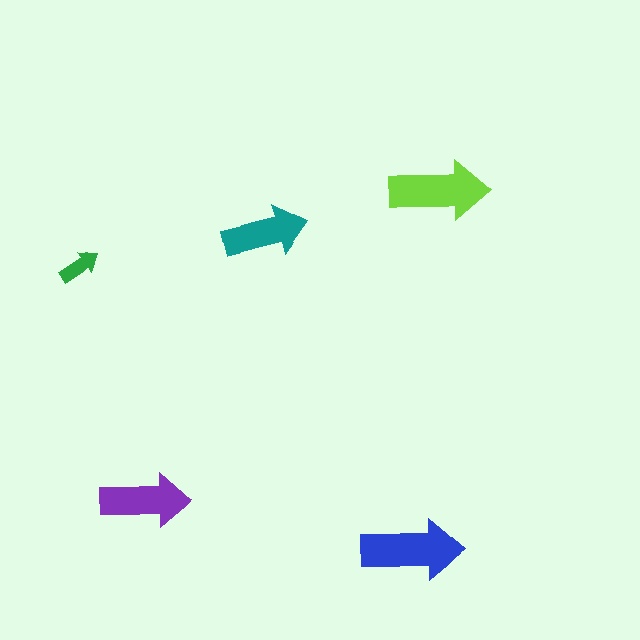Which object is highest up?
The lime arrow is topmost.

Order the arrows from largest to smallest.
the blue one, the lime one, the purple one, the teal one, the green one.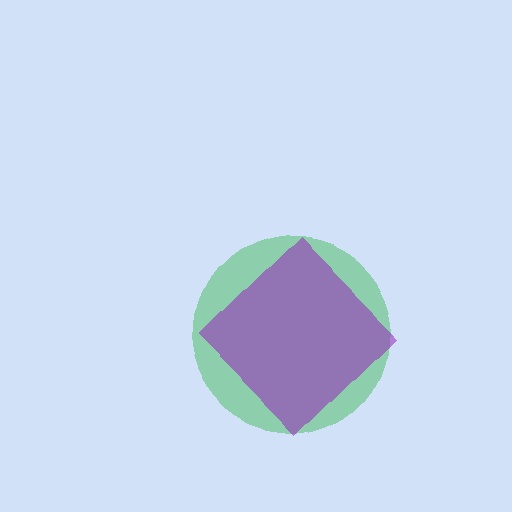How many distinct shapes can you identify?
There are 2 distinct shapes: a green circle, a purple diamond.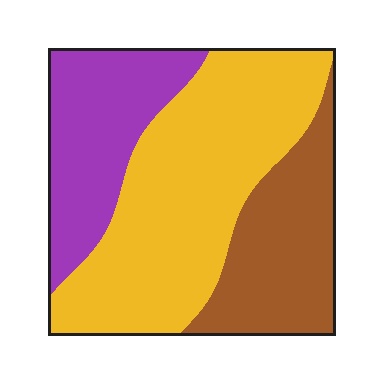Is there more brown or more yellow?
Yellow.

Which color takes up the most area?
Yellow, at roughly 50%.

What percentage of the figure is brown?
Brown covers about 25% of the figure.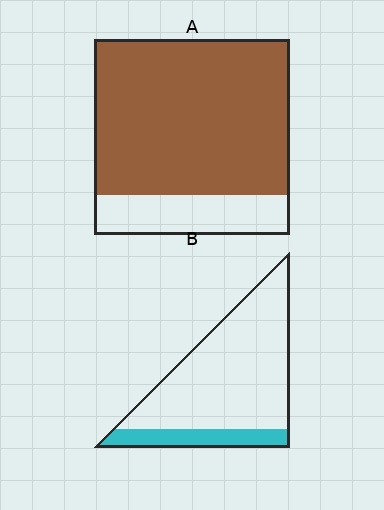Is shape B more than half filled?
No.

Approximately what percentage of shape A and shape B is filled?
A is approximately 80% and B is approximately 20%.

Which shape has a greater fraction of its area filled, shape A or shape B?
Shape A.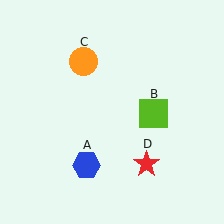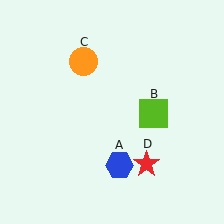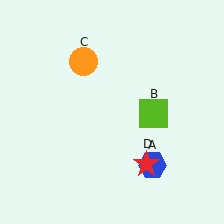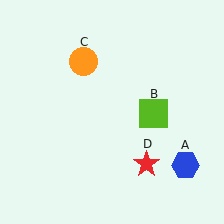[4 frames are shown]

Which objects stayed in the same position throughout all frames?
Lime square (object B) and orange circle (object C) and red star (object D) remained stationary.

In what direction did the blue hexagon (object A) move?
The blue hexagon (object A) moved right.